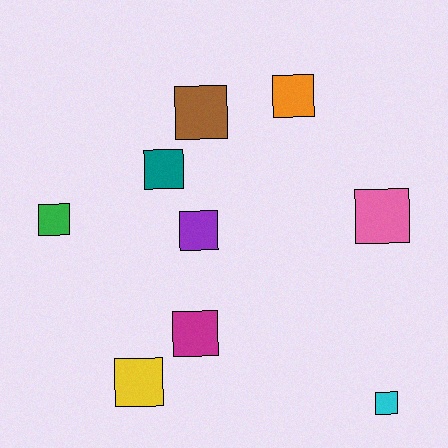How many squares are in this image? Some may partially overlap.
There are 9 squares.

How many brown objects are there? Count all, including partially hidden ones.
There is 1 brown object.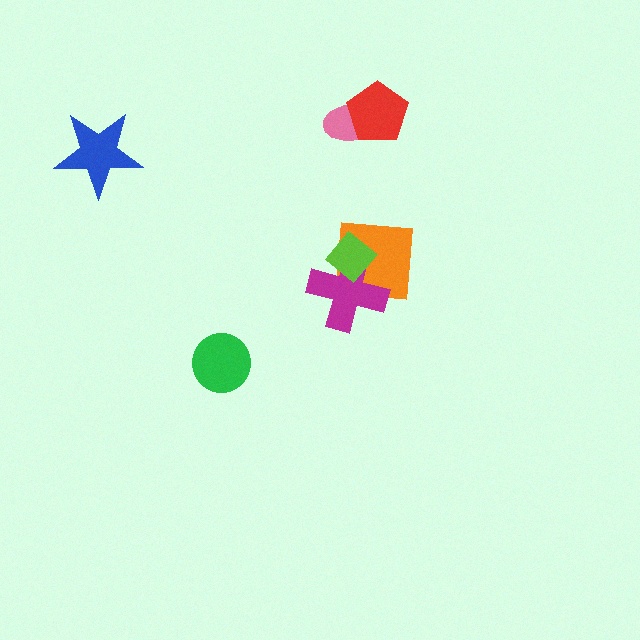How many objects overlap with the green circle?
0 objects overlap with the green circle.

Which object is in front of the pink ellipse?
The red pentagon is in front of the pink ellipse.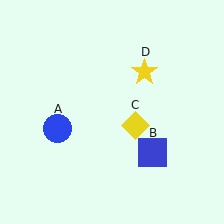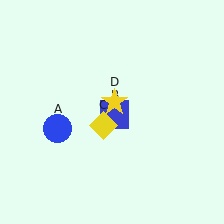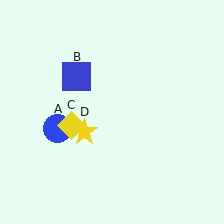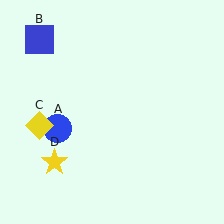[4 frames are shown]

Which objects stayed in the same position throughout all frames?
Blue circle (object A) remained stationary.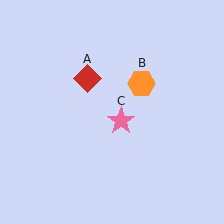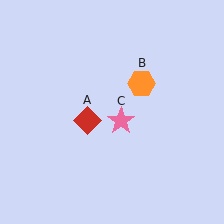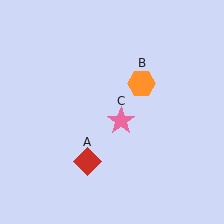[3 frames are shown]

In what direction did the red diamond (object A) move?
The red diamond (object A) moved down.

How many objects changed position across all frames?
1 object changed position: red diamond (object A).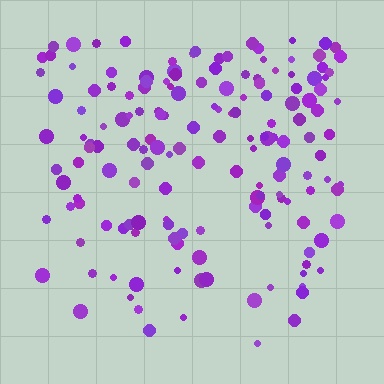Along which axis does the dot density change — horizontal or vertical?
Vertical.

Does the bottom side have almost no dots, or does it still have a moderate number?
Still a moderate number, just noticeably fewer than the top.